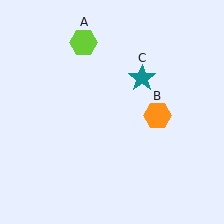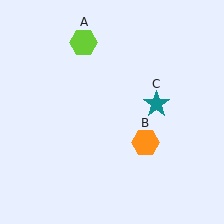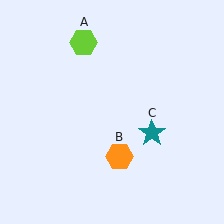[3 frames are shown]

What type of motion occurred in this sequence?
The orange hexagon (object B), teal star (object C) rotated clockwise around the center of the scene.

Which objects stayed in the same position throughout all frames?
Lime hexagon (object A) remained stationary.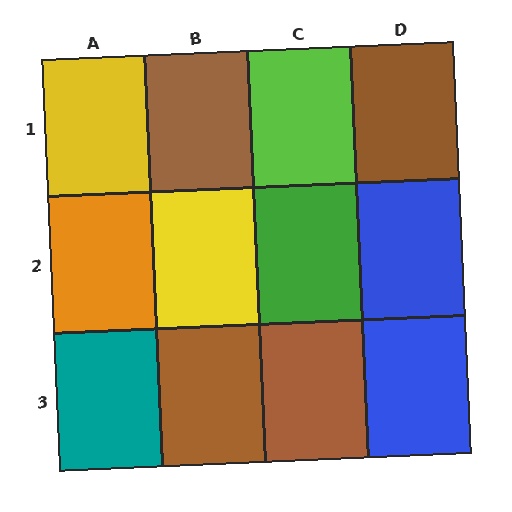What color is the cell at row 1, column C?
Lime.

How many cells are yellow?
2 cells are yellow.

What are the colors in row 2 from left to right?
Orange, yellow, green, blue.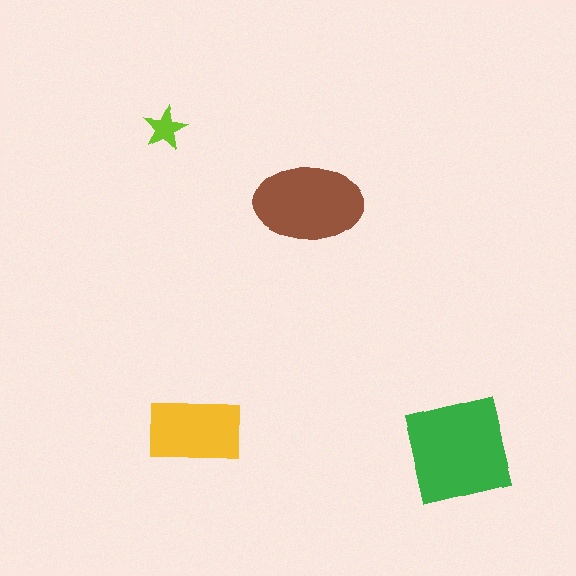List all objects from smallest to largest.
The lime star, the yellow rectangle, the brown ellipse, the green square.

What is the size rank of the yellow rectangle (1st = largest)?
3rd.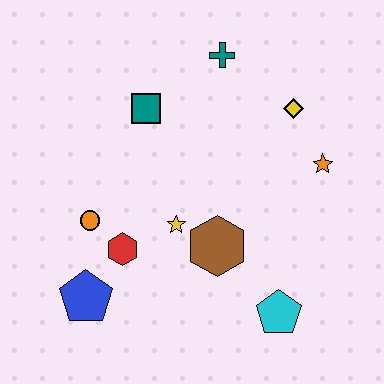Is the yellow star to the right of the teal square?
Yes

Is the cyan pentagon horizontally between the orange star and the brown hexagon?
Yes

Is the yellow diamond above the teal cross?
No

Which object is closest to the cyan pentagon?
The brown hexagon is closest to the cyan pentagon.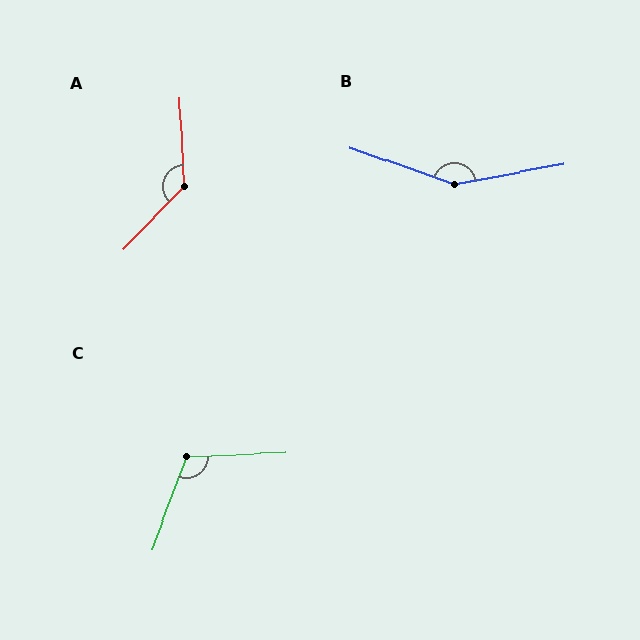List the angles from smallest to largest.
C (113°), A (134°), B (150°).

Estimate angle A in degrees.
Approximately 134 degrees.